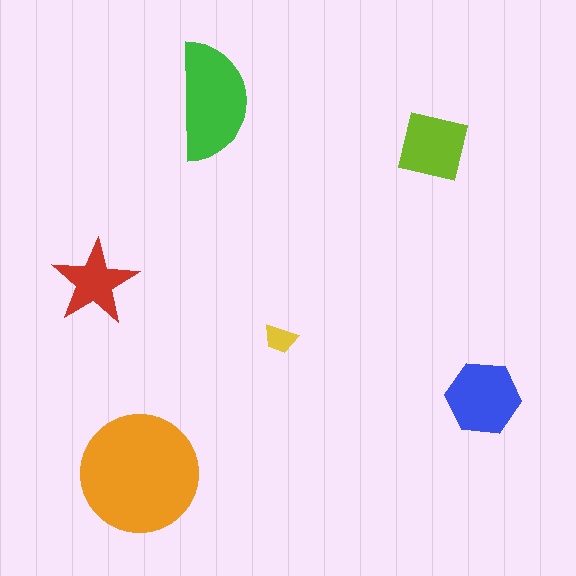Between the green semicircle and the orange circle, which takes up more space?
The orange circle.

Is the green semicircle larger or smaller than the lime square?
Larger.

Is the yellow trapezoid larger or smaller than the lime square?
Smaller.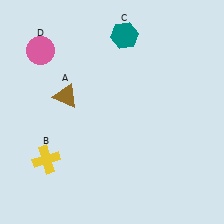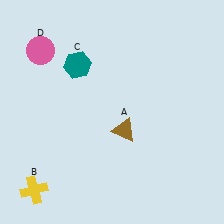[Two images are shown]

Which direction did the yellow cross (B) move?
The yellow cross (B) moved down.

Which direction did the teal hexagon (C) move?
The teal hexagon (C) moved left.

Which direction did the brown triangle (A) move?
The brown triangle (A) moved right.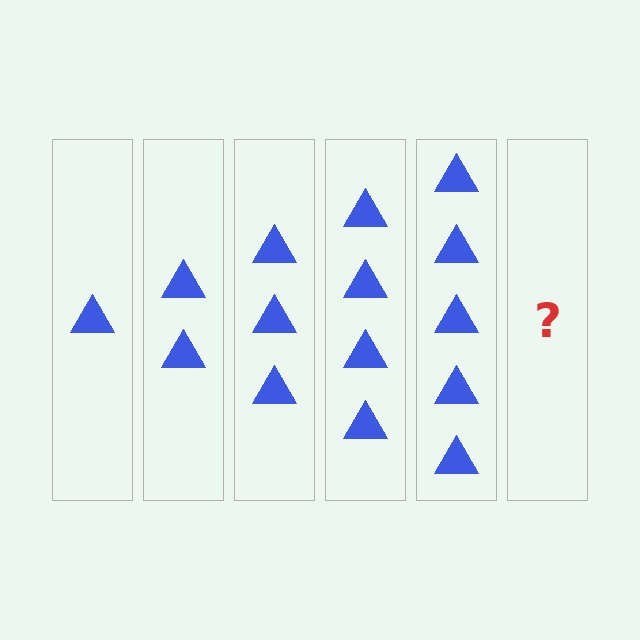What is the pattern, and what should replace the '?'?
The pattern is that each step adds one more triangle. The '?' should be 6 triangles.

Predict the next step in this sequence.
The next step is 6 triangles.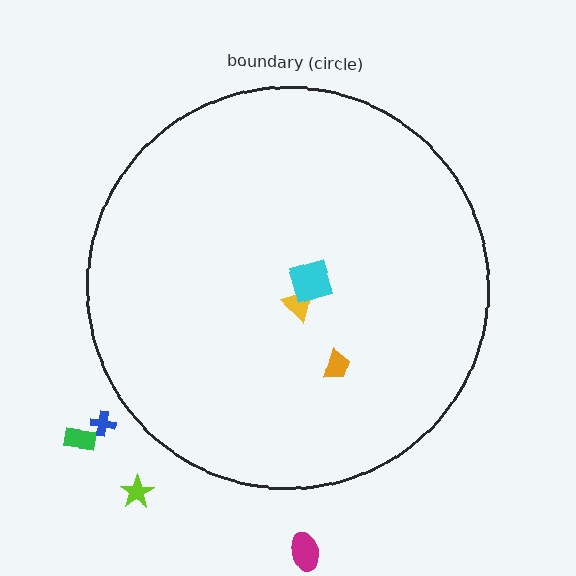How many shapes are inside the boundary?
3 inside, 4 outside.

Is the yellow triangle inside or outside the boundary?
Inside.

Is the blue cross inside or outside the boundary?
Outside.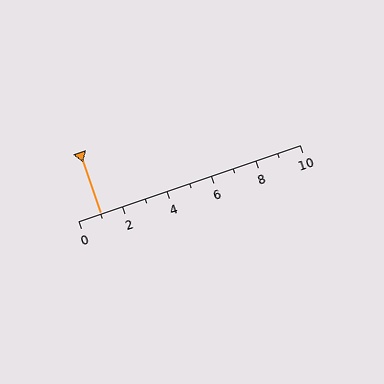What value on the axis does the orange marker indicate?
The marker indicates approximately 1.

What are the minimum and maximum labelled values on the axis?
The axis runs from 0 to 10.